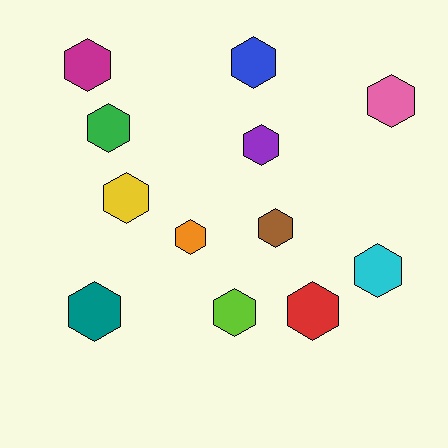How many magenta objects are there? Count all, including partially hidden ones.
There is 1 magenta object.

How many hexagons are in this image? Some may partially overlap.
There are 12 hexagons.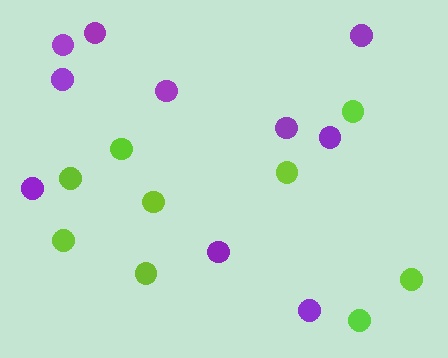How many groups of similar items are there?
There are 2 groups: one group of lime circles (9) and one group of purple circles (10).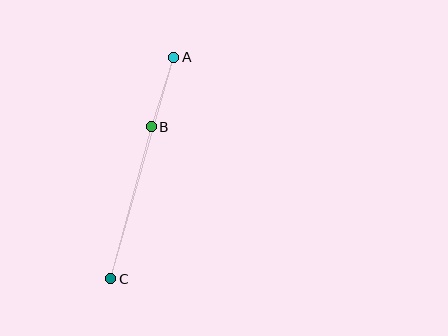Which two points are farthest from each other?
Points A and C are farthest from each other.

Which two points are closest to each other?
Points A and B are closest to each other.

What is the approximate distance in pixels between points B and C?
The distance between B and C is approximately 157 pixels.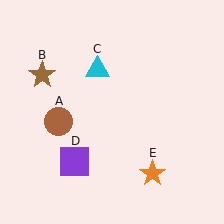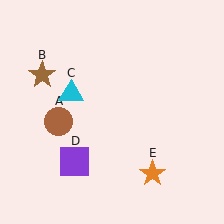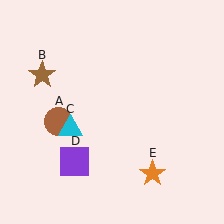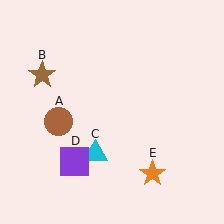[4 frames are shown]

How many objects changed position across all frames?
1 object changed position: cyan triangle (object C).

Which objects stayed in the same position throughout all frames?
Brown circle (object A) and brown star (object B) and purple square (object D) and orange star (object E) remained stationary.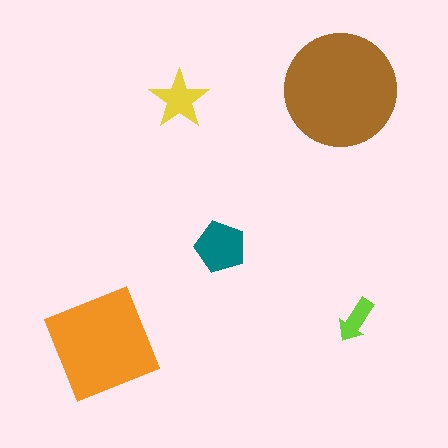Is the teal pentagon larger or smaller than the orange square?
Smaller.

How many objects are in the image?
There are 5 objects in the image.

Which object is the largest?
The brown circle.